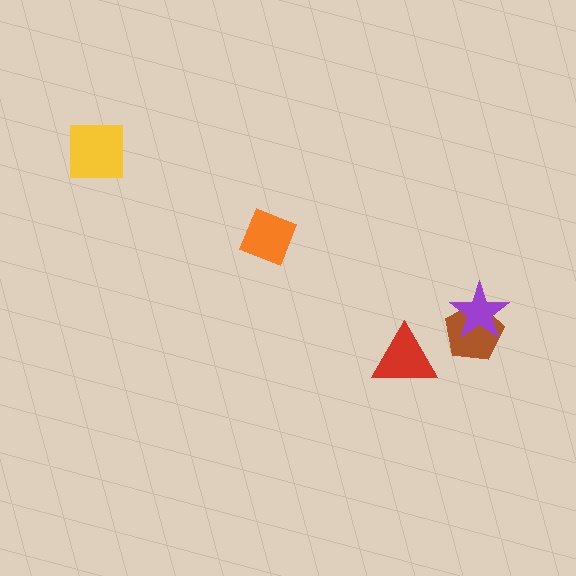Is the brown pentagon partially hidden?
Yes, it is partially covered by another shape.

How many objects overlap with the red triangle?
0 objects overlap with the red triangle.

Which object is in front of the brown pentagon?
The purple star is in front of the brown pentagon.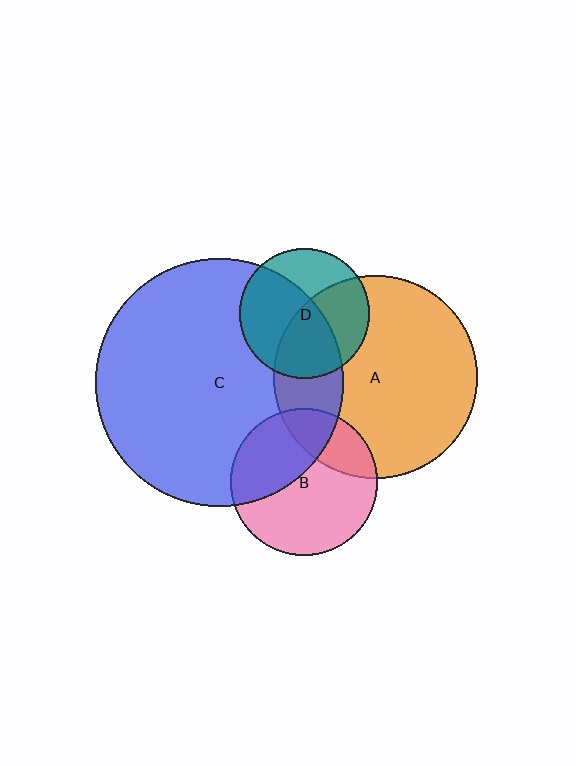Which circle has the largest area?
Circle C (blue).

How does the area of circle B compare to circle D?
Approximately 1.3 times.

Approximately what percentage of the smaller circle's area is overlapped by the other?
Approximately 25%.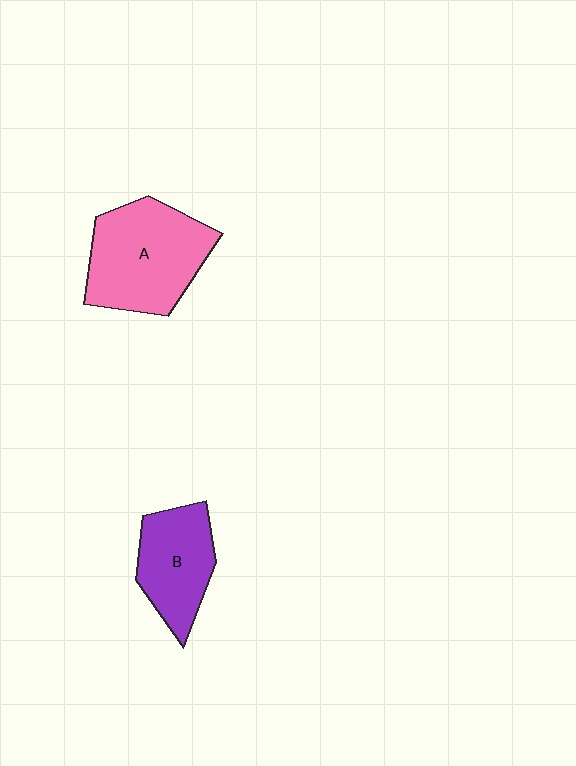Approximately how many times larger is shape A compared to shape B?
Approximately 1.5 times.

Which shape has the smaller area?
Shape B (purple).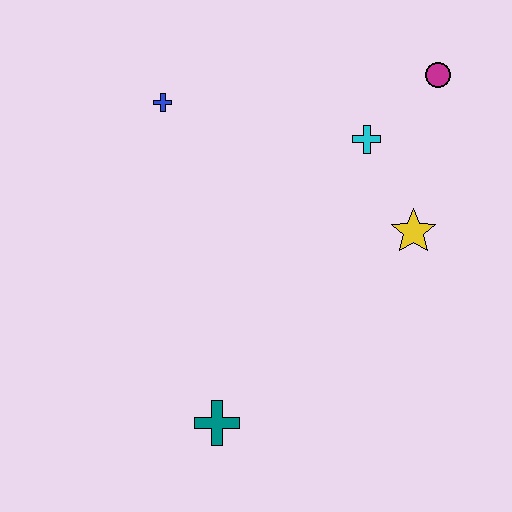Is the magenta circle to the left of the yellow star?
No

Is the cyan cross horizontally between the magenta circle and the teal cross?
Yes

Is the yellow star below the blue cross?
Yes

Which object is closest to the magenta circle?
The cyan cross is closest to the magenta circle.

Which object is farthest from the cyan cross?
The teal cross is farthest from the cyan cross.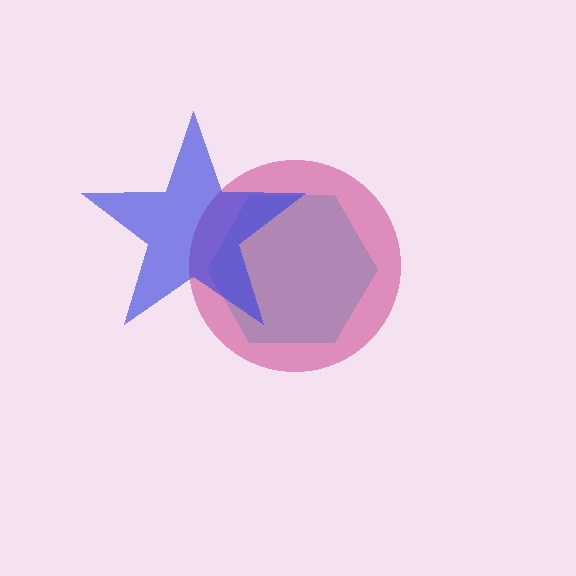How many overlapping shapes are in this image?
There are 3 overlapping shapes in the image.